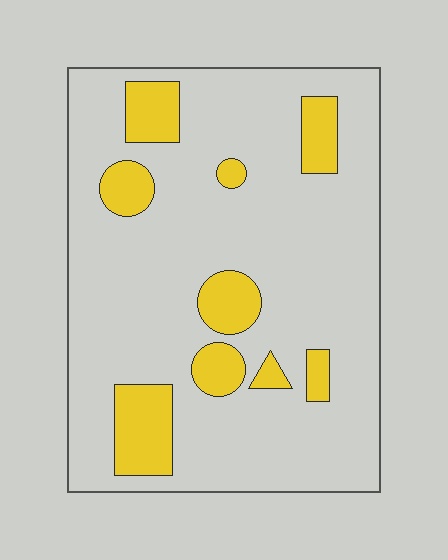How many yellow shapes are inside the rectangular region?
9.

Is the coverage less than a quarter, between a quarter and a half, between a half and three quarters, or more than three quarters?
Less than a quarter.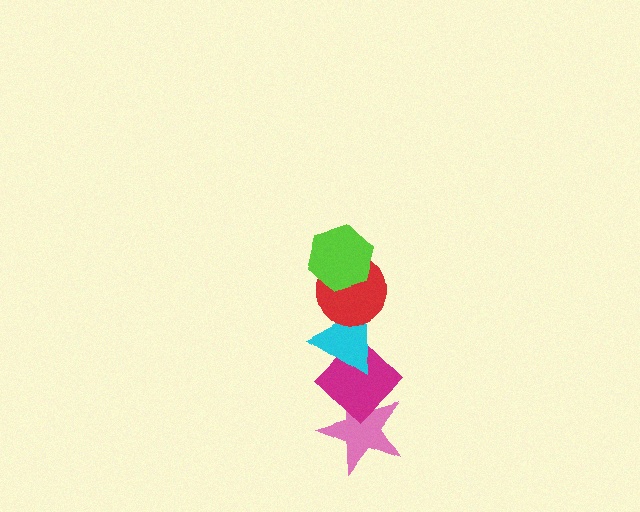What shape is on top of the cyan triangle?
The red circle is on top of the cyan triangle.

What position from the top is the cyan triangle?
The cyan triangle is 3rd from the top.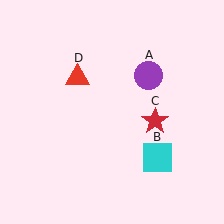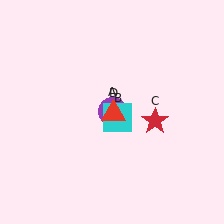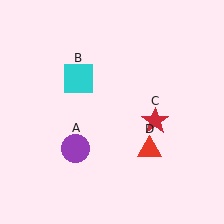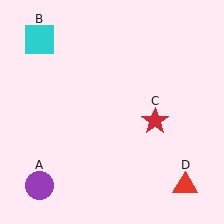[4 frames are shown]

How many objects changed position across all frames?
3 objects changed position: purple circle (object A), cyan square (object B), red triangle (object D).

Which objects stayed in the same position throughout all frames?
Red star (object C) remained stationary.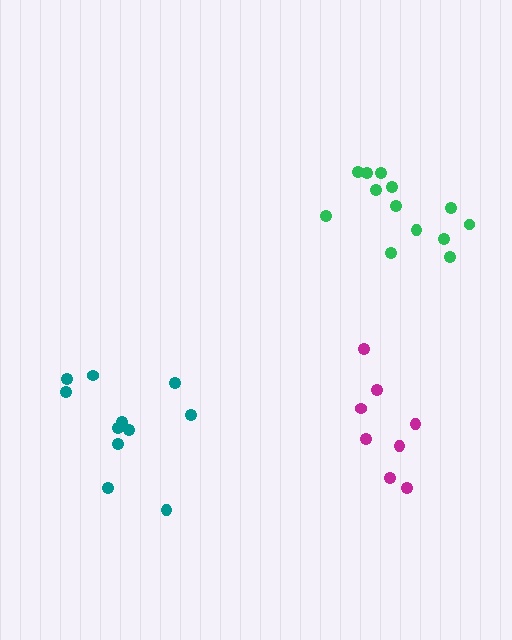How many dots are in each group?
Group 1: 11 dots, Group 2: 13 dots, Group 3: 8 dots (32 total).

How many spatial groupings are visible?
There are 3 spatial groupings.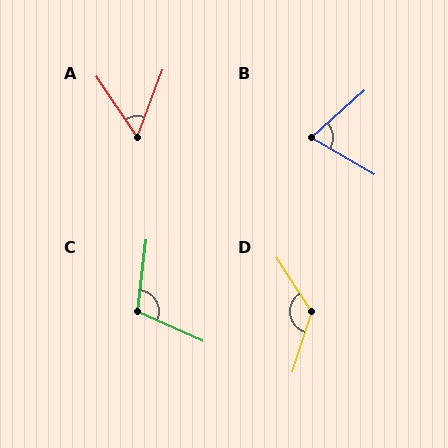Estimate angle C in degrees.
Approximately 107 degrees.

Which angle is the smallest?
A, at approximately 55 degrees.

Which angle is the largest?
D, at approximately 129 degrees.